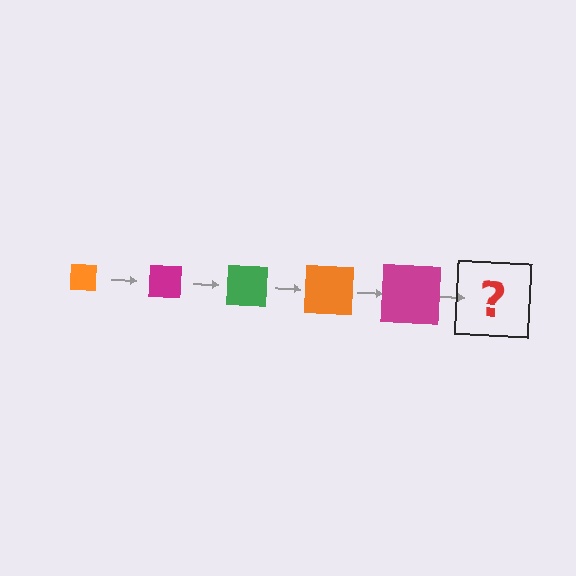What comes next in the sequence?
The next element should be a green square, larger than the previous one.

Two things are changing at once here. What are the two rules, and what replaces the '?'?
The two rules are that the square grows larger each step and the color cycles through orange, magenta, and green. The '?' should be a green square, larger than the previous one.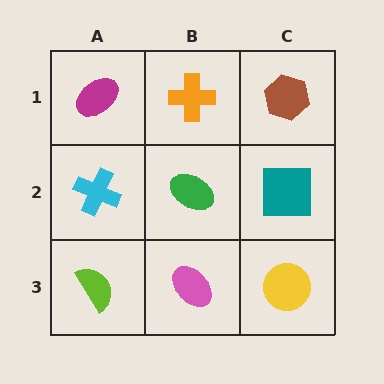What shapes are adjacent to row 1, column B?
A green ellipse (row 2, column B), a magenta ellipse (row 1, column A), a brown hexagon (row 1, column C).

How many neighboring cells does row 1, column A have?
2.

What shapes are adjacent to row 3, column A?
A cyan cross (row 2, column A), a pink ellipse (row 3, column B).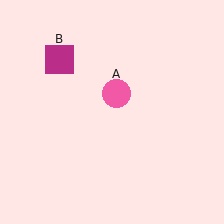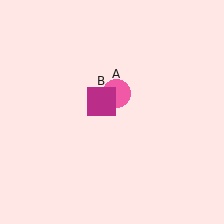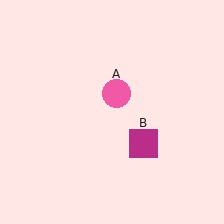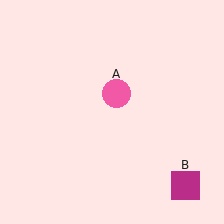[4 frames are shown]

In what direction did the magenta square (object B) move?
The magenta square (object B) moved down and to the right.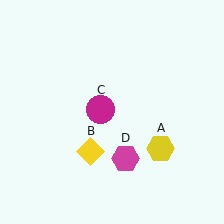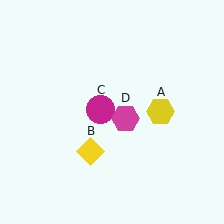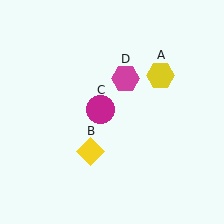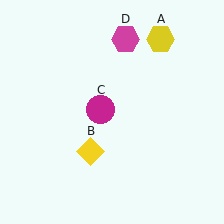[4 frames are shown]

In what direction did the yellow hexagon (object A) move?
The yellow hexagon (object A) moved up.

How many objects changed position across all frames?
2 objects changed position: yellow hexagon (object A), magenta hexagon (object D).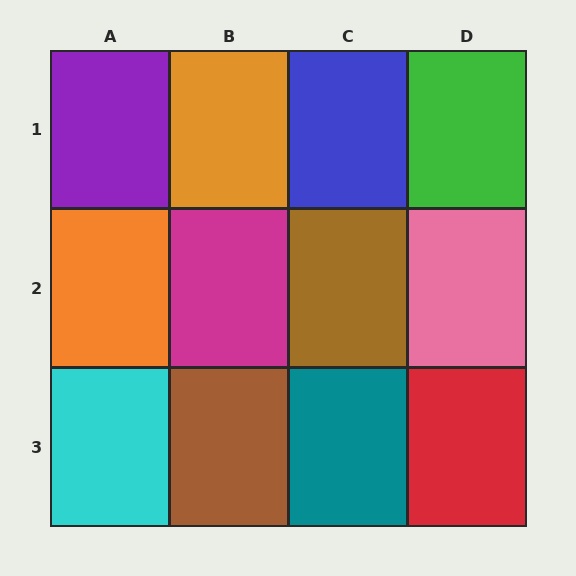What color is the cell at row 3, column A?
Cyan.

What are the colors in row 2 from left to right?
Orange, magenta, brown, pink.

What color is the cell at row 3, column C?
Teal.